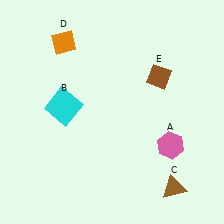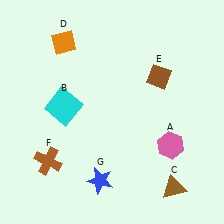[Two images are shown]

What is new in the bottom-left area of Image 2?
A blue star (G) was added in the bottom-left area of Image 2.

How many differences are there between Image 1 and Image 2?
There are 2 differences between the two images.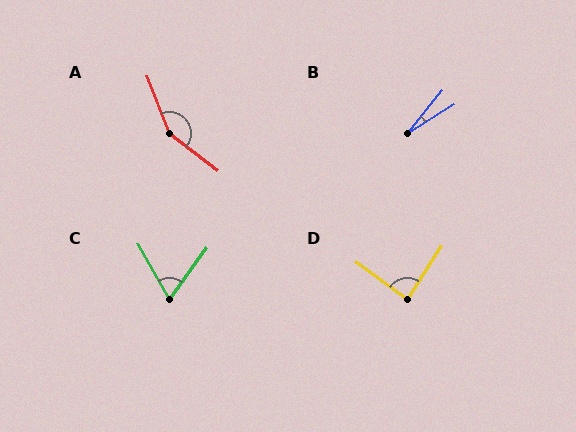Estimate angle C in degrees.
Approximately 66 degrees.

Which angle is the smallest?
B, at approximately 18 degrees.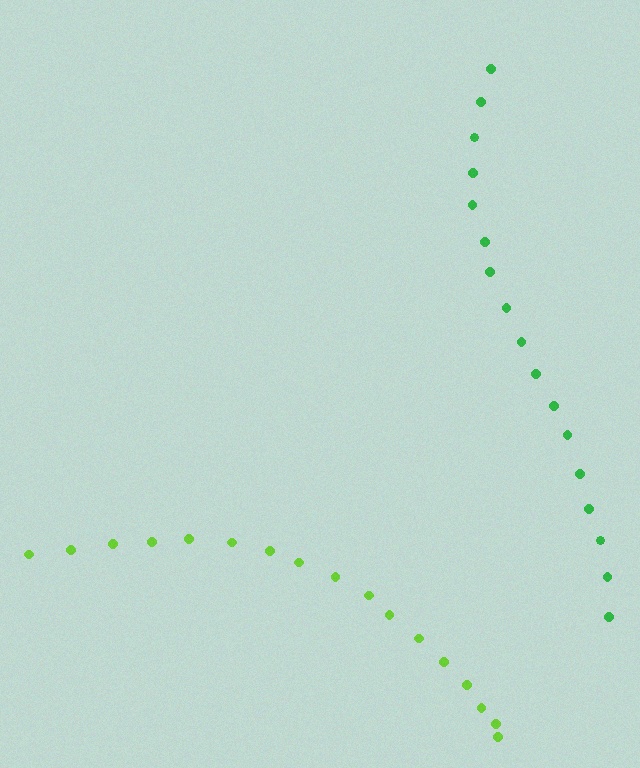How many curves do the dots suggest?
There are 2 distinct paths.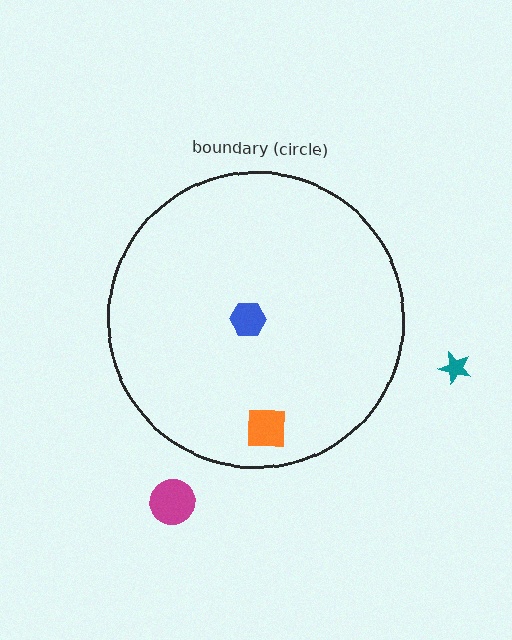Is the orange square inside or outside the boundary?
Inside.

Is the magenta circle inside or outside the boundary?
Outside.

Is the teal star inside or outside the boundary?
Outside.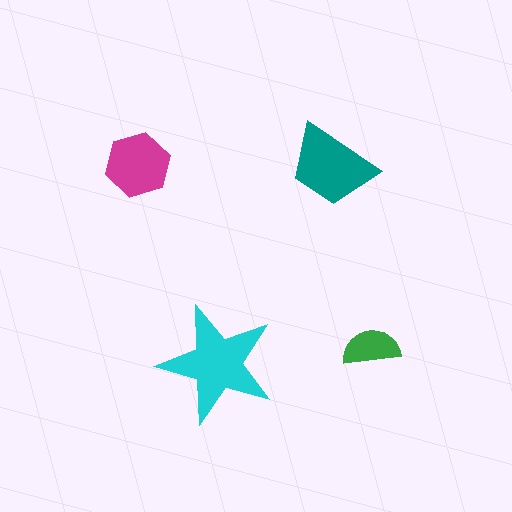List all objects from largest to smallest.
The cyan star, the teal trapezoid, the magenta hexagon, the green semicircle.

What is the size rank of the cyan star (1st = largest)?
1st.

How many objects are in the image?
There are 4 objects in the image.